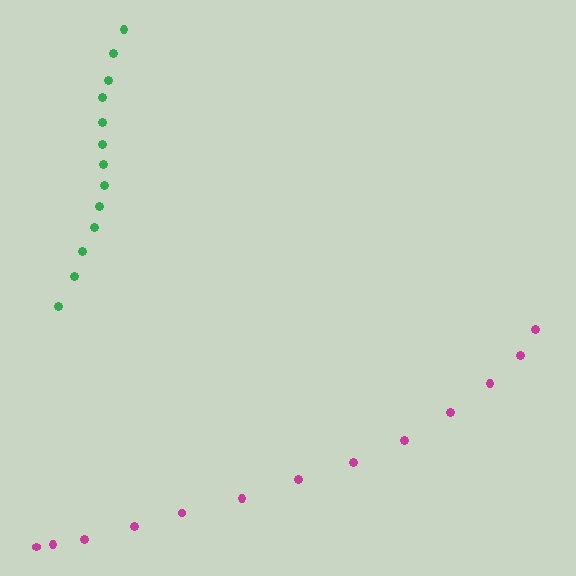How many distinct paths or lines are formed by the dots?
There are 2 distinct paths.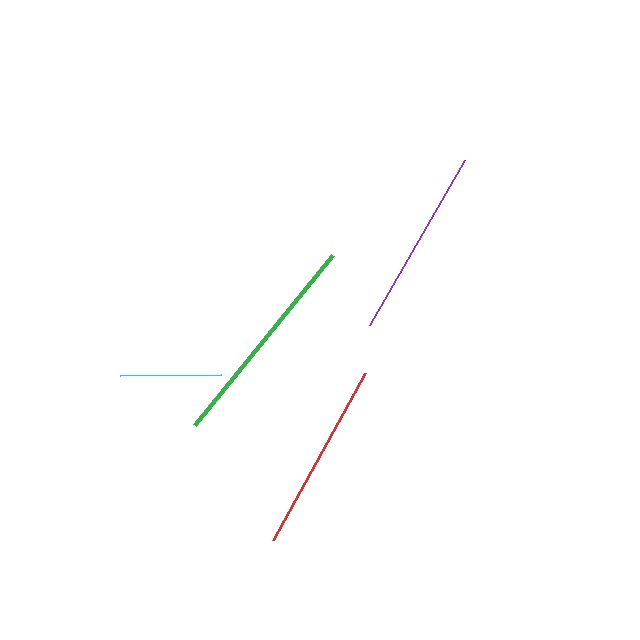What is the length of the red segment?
The red segment is approximately 191 pixels long.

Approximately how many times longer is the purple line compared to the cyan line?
The purple line is approximately 1.9 times the length of the cyan line.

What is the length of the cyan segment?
The cyan segment is approximately 101 pixels long.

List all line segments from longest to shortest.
From longest to shortest: green, red, purple, cyan.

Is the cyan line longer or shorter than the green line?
The green line is longer than the cyan line.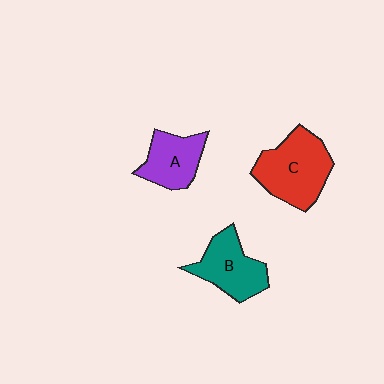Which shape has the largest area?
Shape C (red).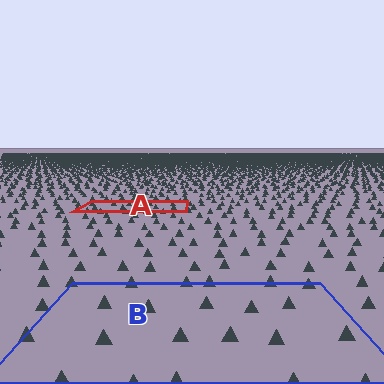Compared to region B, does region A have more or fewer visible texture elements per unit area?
Region A has more texture elements per unit area — they are packed more densely because it is farther away.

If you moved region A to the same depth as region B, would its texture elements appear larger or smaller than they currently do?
They would appear larger. At a closer depth, the same texture elements are projected at a bigger on-screen size.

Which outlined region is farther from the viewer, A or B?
Region A is farther from the viewer — the texture elements inside it appear smaller and more densely packed.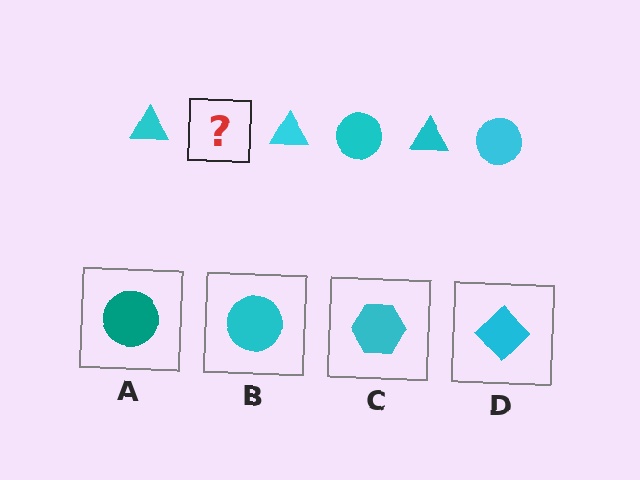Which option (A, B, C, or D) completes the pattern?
B.